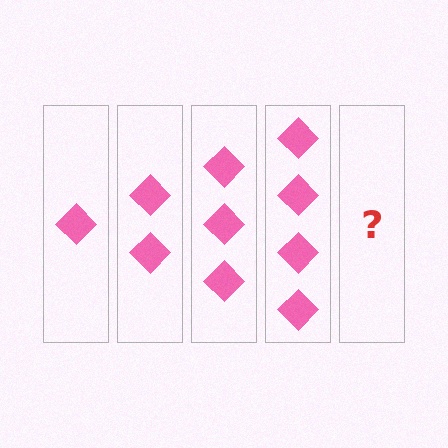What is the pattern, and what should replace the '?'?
The pattern is that each step adds one more diamond. The '?' should be 5 diamonds.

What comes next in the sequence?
The next element should be 5 diamonds.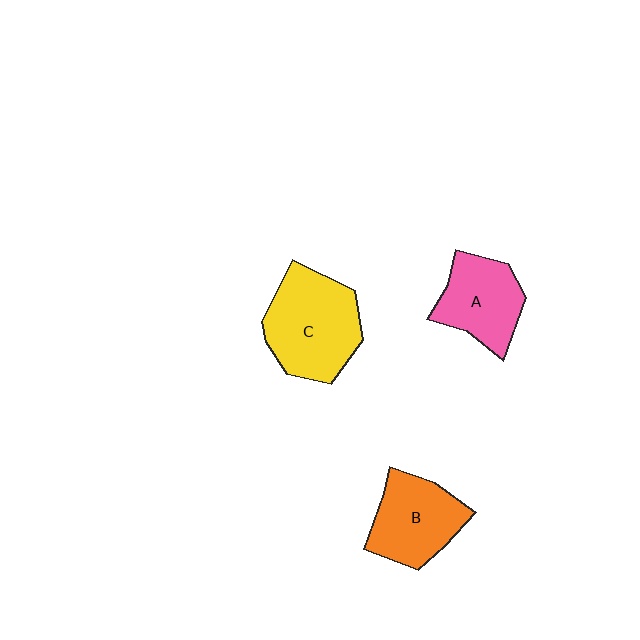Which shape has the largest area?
Shape C (yellow).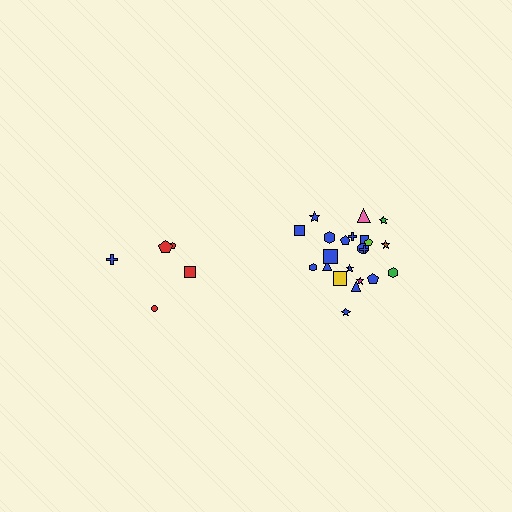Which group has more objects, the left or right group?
The right group.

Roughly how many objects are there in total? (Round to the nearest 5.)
Roughly 25 objects in total.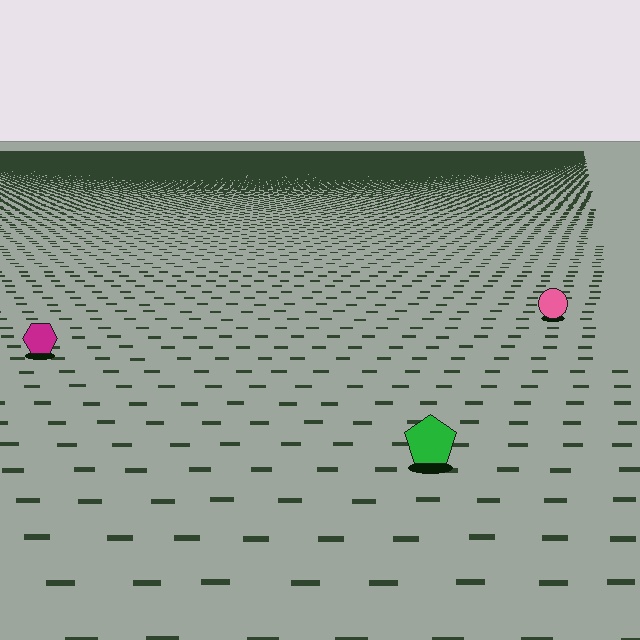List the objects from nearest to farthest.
From nearest to farthest: the green pentagon, the magenta hexagon, the pink circle.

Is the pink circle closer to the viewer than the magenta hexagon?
No. The magenta hexagon is closer — you can tell from the texture gradient: the ground texture is coarser near it.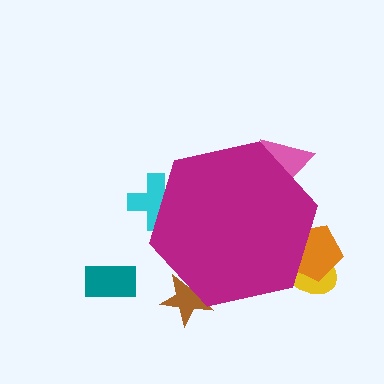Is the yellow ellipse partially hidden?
Yes, the yellow ellipse is partially hidden behind the magenta hexagon.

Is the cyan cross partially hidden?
Yes, the cyan cross is partially hidden behind the magenta hexagon.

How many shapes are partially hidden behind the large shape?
5 shapes are partially hidden.